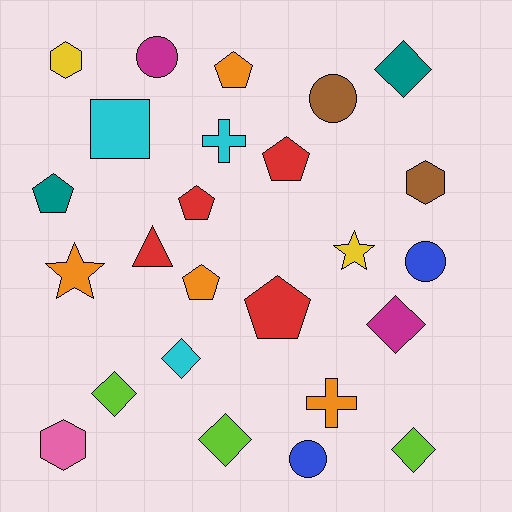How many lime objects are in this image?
There are 3 lime objects.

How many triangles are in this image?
There is 1 triangle.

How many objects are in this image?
There are 25 objects.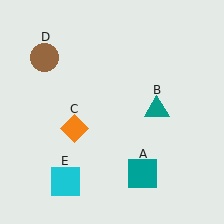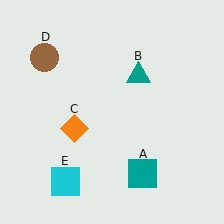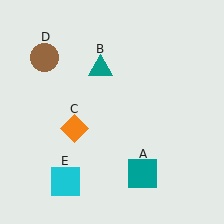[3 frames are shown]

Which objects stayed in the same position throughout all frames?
Teal square (object A) and orange diamond (object C) and brown circle (object D) and cyan square (object E) remained stationary.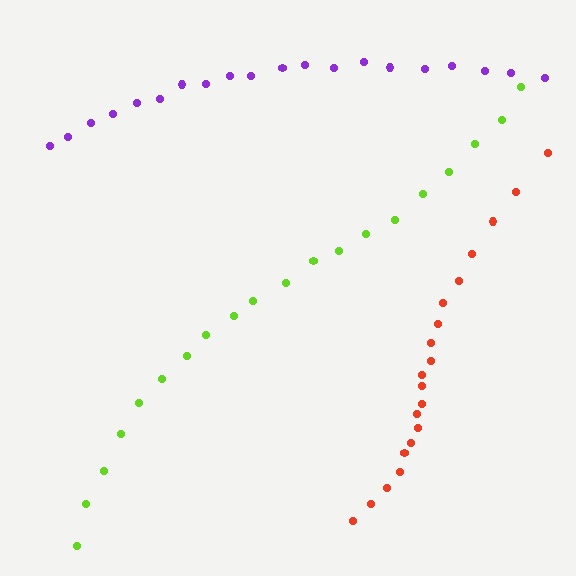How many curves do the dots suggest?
There are 3 distinct paths.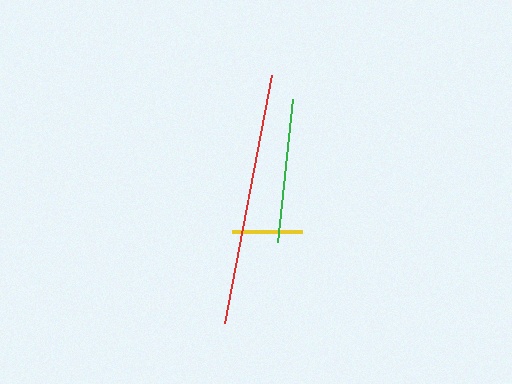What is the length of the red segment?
The red segment is approximately 252 pixels long.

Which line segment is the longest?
The red line is the longest at approximately 252 pixels.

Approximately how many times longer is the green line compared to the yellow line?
The green line is approximately 2.1 times the length of the yellow line.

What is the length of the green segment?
The green segment is approximately 144 pixels long.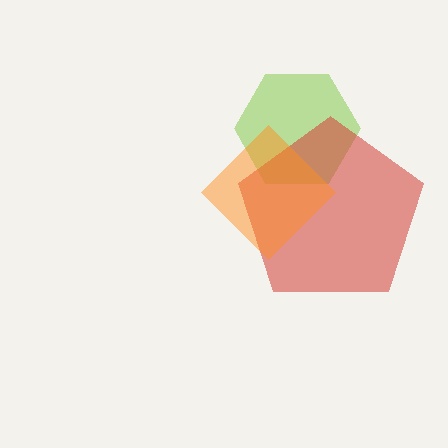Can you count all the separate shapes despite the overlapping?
Yes, there are 3 separate shapes.